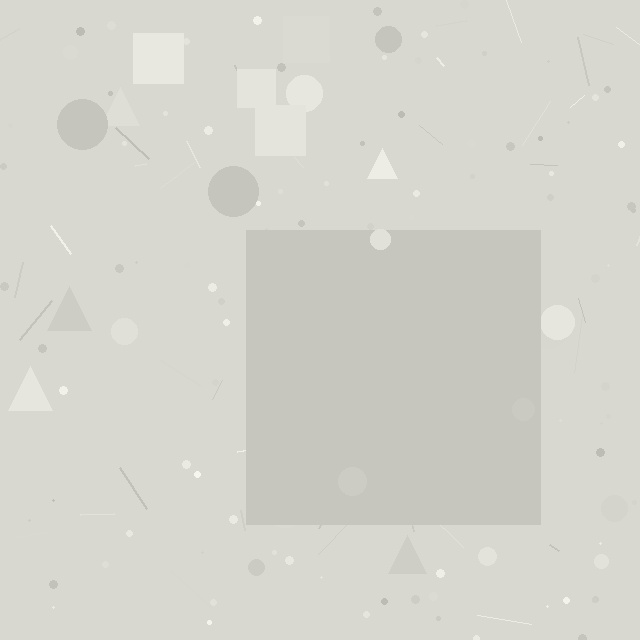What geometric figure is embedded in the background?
A square is embedded in the background.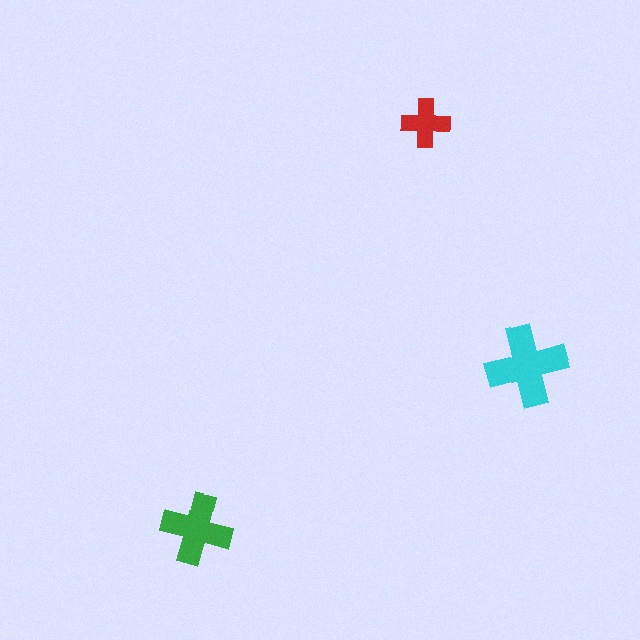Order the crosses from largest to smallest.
the cyan one, the green one, the red one.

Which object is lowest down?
The green cross is bottommost.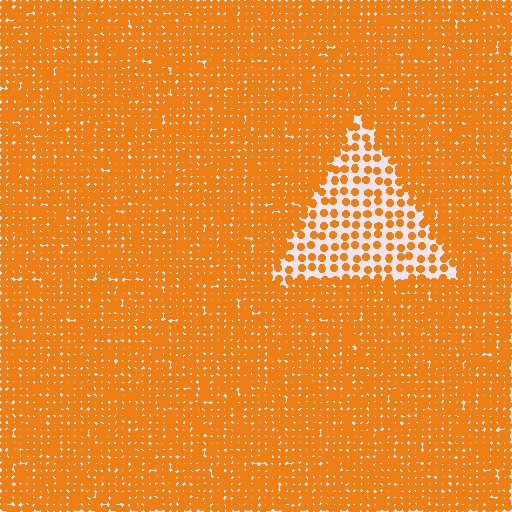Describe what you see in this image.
The image contains small orange elements arranged at two different densities. A triangle-shaped region is visible where the elements are less densely packed than the surrounding area.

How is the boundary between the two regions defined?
The boundary is defined by a change in element density (approximately 2.6x ratio). All elements are the same color, size, and shape.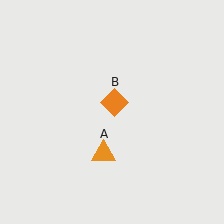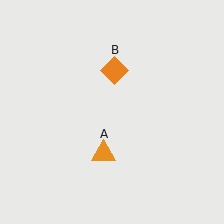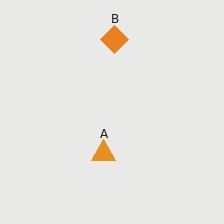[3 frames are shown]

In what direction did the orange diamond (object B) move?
The orange diamond (object B) moved up.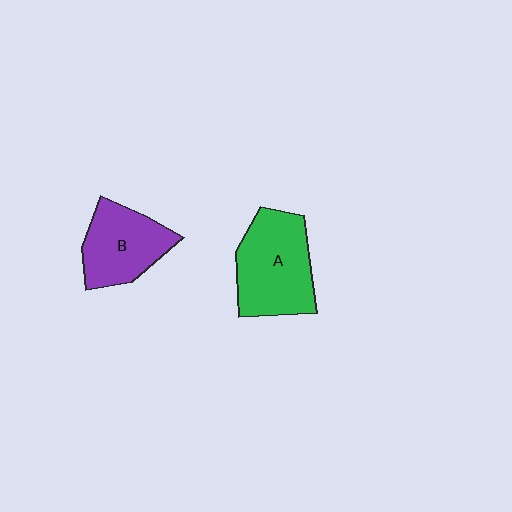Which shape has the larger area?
Shape A (green).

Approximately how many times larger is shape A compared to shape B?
Approximately 1.3 times.